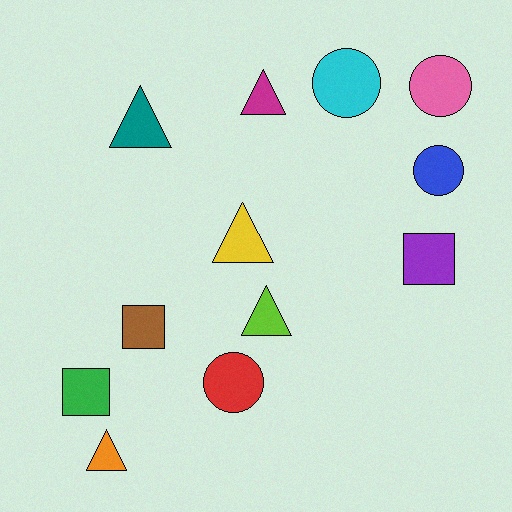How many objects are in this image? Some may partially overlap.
There are 12 objects.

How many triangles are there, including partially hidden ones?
There are 5 triangles.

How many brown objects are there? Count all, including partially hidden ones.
There is 1 brown object.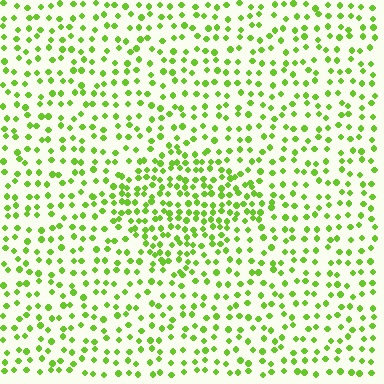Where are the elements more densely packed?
The elements are more densely packed inside the diamond boundary.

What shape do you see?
I see a diamond.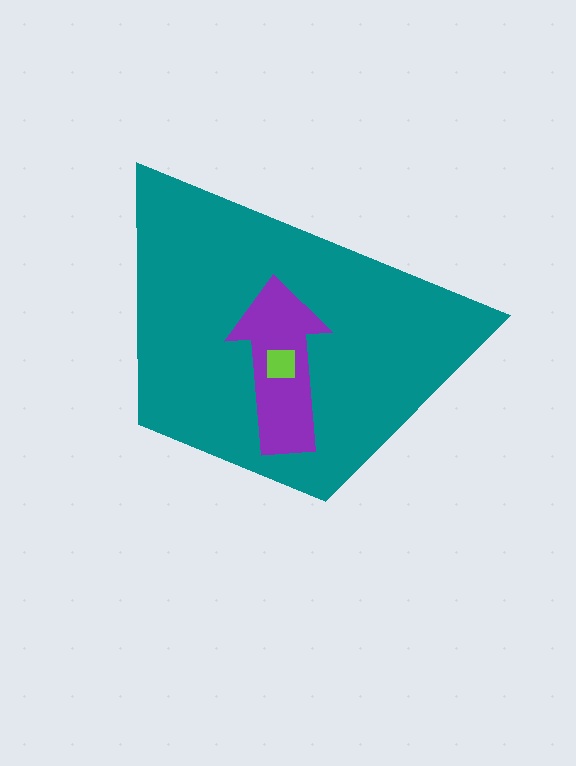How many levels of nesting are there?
3.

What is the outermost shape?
The teal trapezoid.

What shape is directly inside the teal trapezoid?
The purple arrow.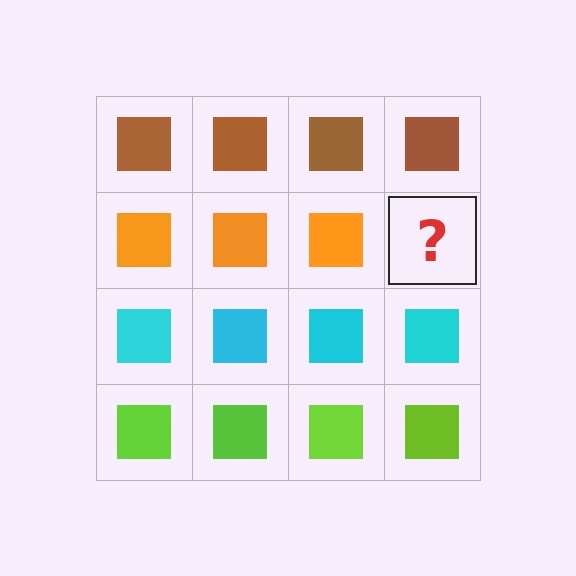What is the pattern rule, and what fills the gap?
The rule is that each row has a consistent color. The gap should be filled with an orange square.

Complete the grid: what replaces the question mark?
The question mark should be replaced with an orange square.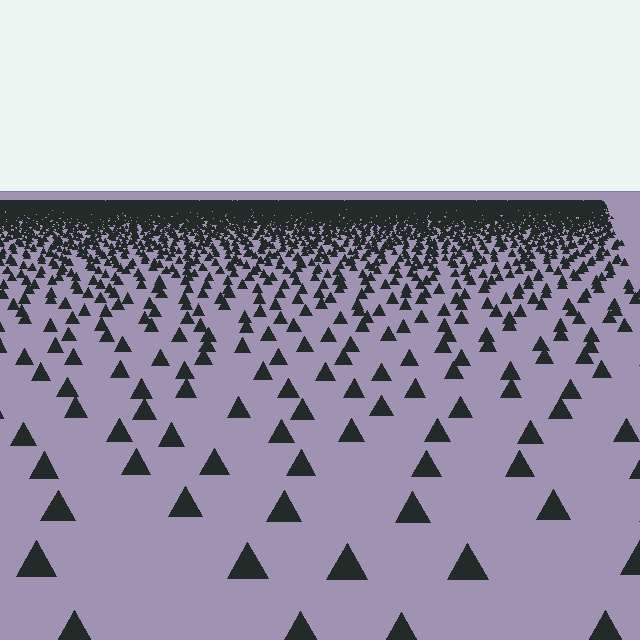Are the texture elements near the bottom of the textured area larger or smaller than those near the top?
Larger. Near the bottom, elements are closer to the viewer and appear at a bigger on-screen size.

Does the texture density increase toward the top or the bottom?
Density increases toward the top.